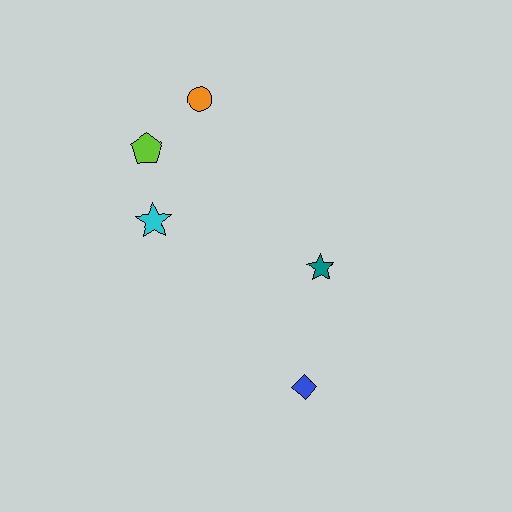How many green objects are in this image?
There are no green objects.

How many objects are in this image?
There are 5 objects.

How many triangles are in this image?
There are no triangles.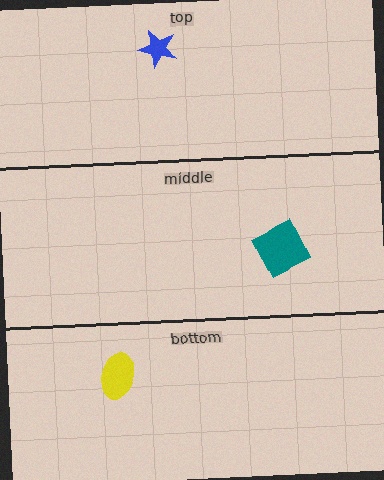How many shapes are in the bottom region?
1.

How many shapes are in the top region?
1.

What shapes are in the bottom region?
The yellow ellipse.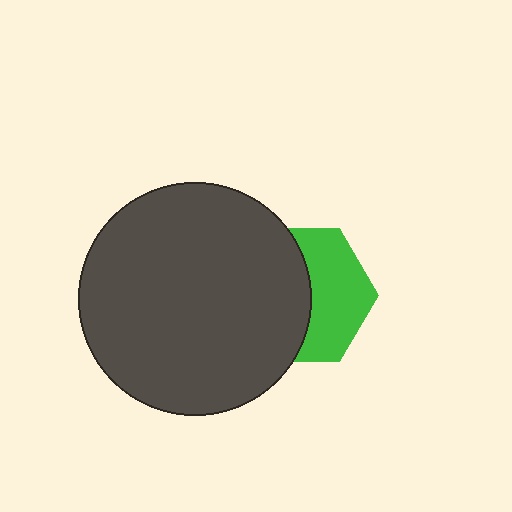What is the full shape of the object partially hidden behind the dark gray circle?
The partially hidden object is a green hexagon.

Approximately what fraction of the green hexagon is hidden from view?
Roughly 53% of the green hexagon is hidden behind the dark gray circle.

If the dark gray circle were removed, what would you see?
You would see the complete green hexagon.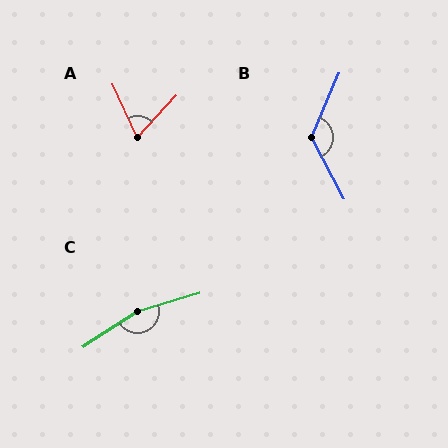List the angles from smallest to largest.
A (68°), B (129°), C (163°).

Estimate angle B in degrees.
Approximately 129 degrees.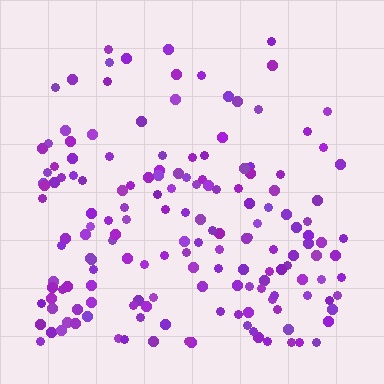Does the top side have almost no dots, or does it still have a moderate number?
Still a moderate number, just noticeably fewer than the bottom.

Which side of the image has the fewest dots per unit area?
The top.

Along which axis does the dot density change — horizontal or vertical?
Vertical.